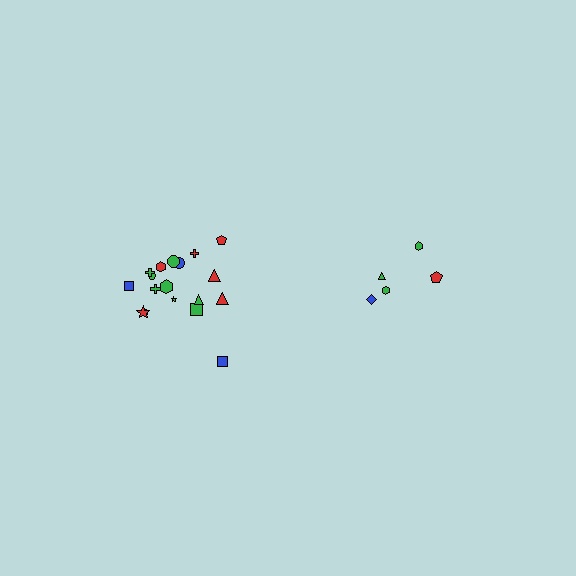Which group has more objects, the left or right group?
The left group.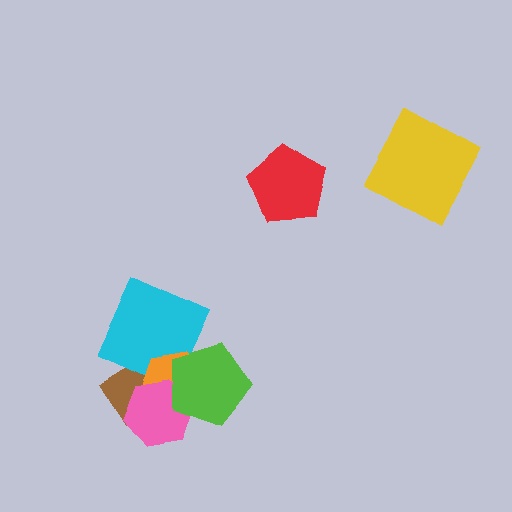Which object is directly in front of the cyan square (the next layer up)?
The orange hexagon is directly in front of the cyan square.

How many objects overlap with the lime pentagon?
4 objects overlap with the lime pentagon.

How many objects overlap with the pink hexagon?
3 objects overlap with the pink hexagon.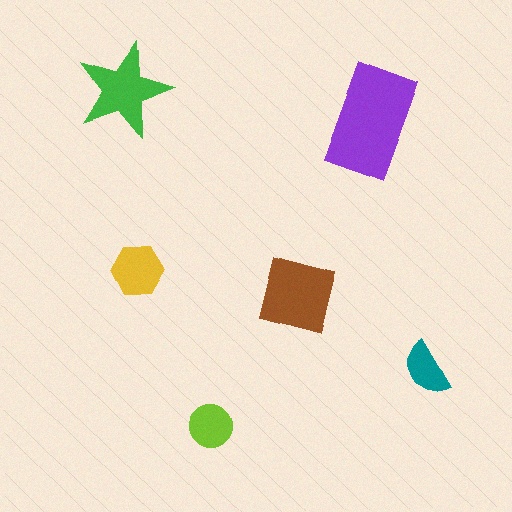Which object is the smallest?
The teal semicircle.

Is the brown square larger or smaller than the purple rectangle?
Smaller.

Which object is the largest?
The purple rectangle.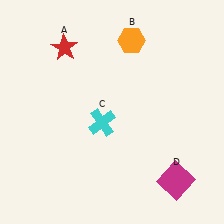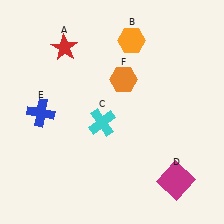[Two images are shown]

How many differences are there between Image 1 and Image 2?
There are 2 differences between the two images.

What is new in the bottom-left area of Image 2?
A blue cross (E) was added in the bottom-left area of Image 2.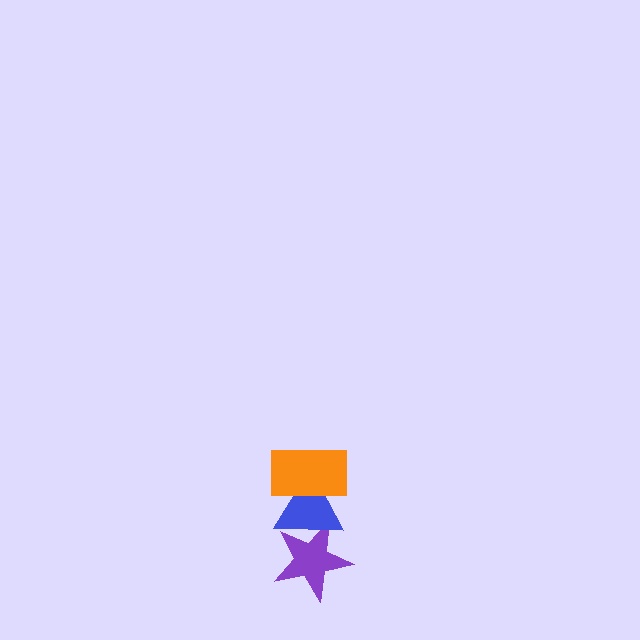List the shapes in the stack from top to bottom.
From top to bottom: the orange rectangle, the blue triangle, the purple star.